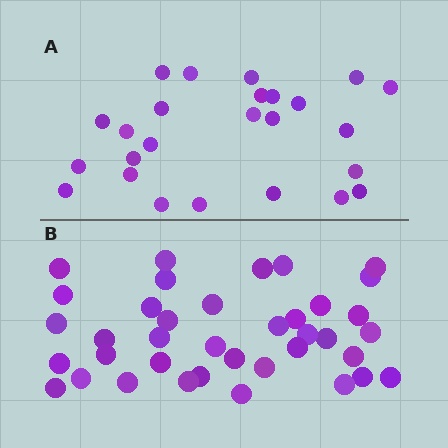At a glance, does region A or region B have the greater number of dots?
Region B (the bottom region) has more dots.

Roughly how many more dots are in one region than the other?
Region B has approximately 15 more dots than region A.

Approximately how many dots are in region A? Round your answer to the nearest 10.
About 20 dots. (The exact count is 25, which rounds to 20.)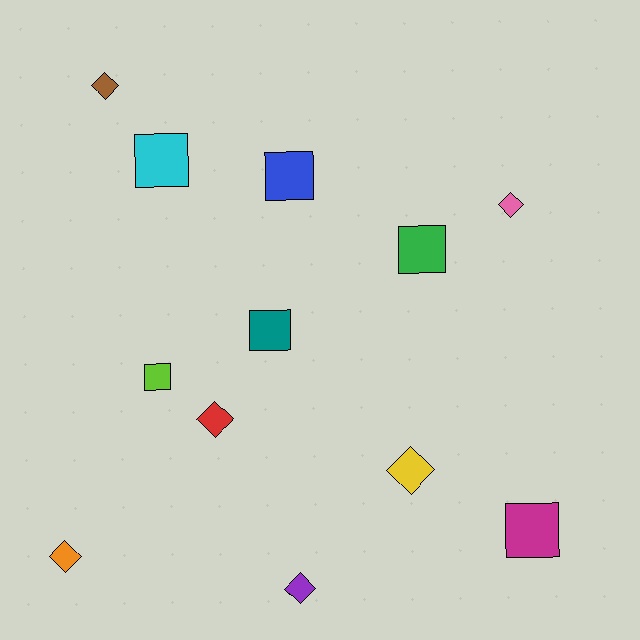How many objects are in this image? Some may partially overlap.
There are 12 objects.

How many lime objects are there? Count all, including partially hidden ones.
There is 1 lime object.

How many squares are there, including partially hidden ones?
There are 6 squares.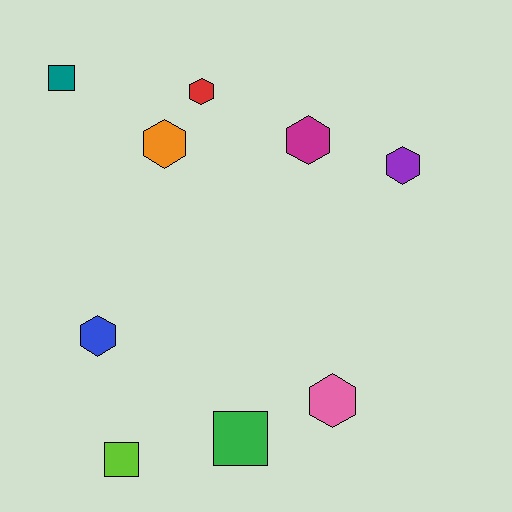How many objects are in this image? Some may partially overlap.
There are 9 objects.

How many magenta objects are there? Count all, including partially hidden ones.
There is 1 magenta object.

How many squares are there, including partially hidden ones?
There are 3 squares.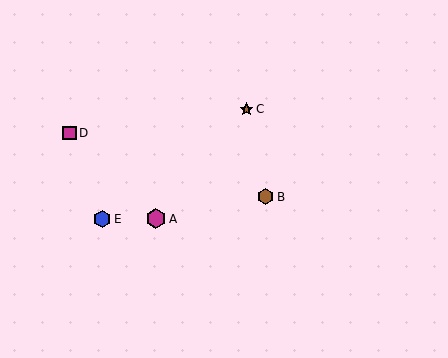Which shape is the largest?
The magenta hexagon (labeled A) is the largest.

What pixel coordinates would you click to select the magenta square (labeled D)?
Click at (70, 133) to select the magenta square D.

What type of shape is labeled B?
Shape B is a brown hexagon.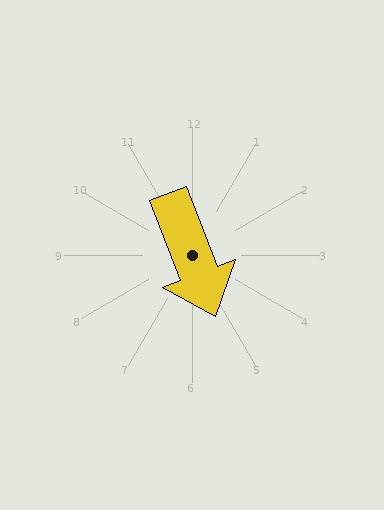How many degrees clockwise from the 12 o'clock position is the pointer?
Approximately 159 degrees.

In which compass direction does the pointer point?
South.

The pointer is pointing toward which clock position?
Roughly 5 o'clock.